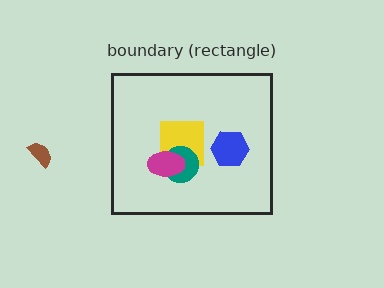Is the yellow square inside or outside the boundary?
Inside.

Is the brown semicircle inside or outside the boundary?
Outside.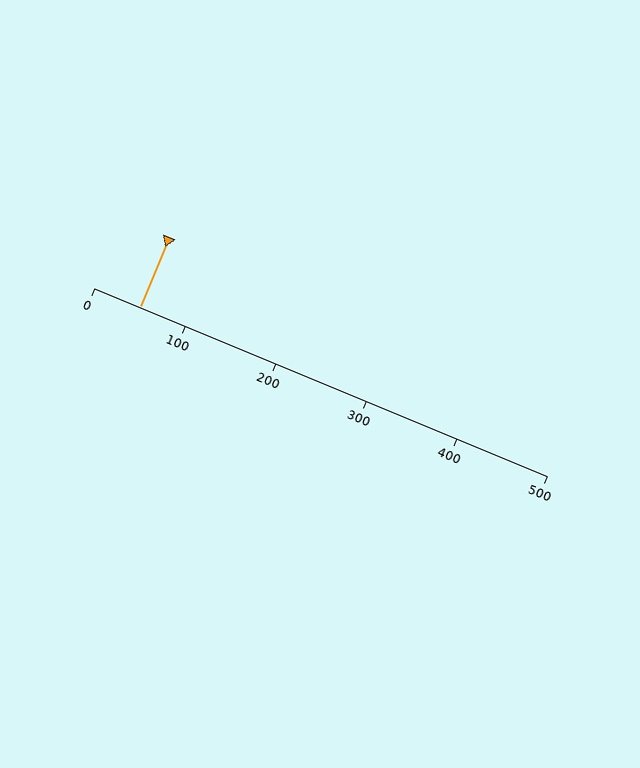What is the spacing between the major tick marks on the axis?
The major ticks are spaced 100 apart.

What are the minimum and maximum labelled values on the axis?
The axis runs from 0 to 500.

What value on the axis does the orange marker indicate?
The marker indicates approximately 50.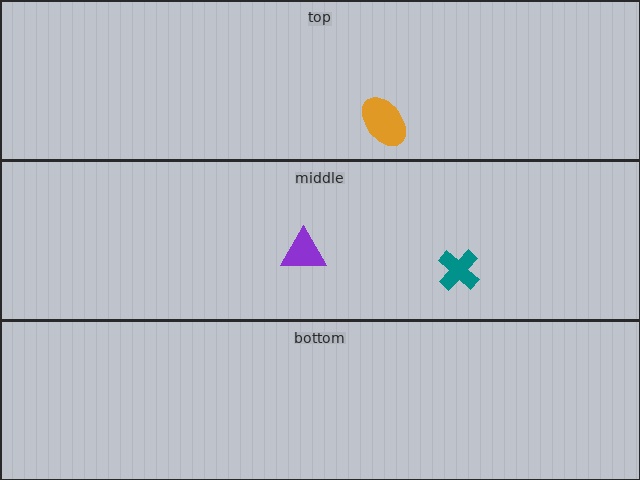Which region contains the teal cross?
The middle region.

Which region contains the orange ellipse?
The top region.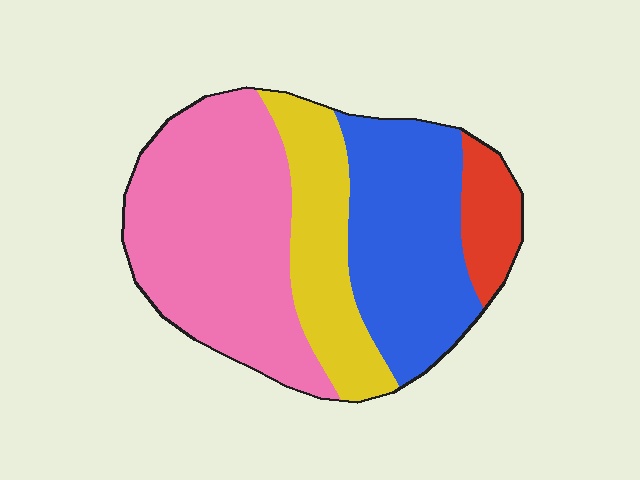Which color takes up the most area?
Pink, at roughly 40%.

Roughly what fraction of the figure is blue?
Blue takes up about one third (1/3) of the figure.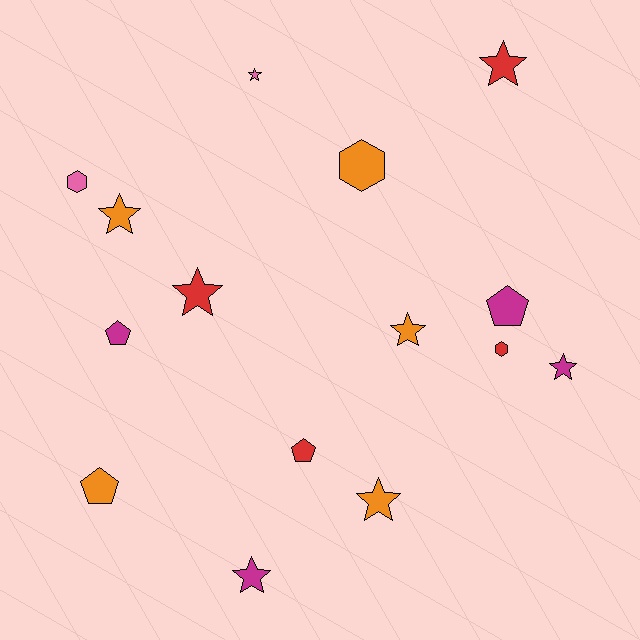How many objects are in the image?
There are 15 objects.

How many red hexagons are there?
There is 1 red hexagon.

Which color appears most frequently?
Orange, with 5 objects.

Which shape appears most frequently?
Star, with 8 objects.